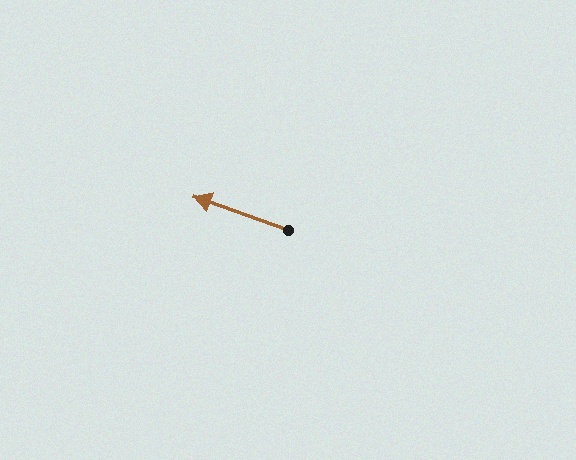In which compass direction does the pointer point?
West.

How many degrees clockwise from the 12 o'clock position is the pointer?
Approximately 290 degrees.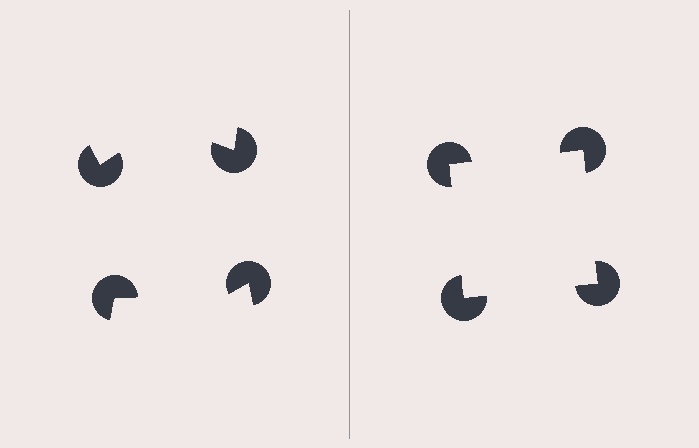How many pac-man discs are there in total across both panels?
8 — 4 on each side.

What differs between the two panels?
The pac-man discs are positioned identically on both sides; only the wedge orientations differ. On the right they align to a square; on the left they are misaligned.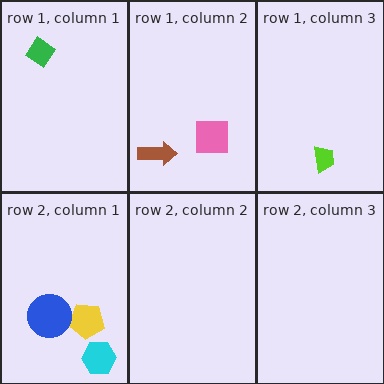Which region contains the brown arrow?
The row 1, column 2 region.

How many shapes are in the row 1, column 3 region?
1.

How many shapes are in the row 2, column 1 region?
3.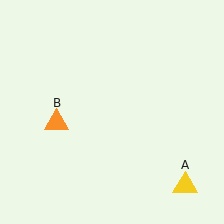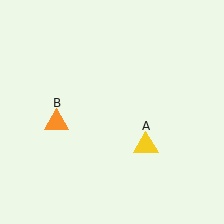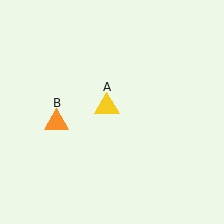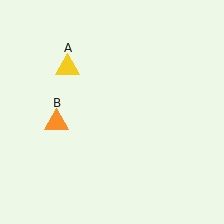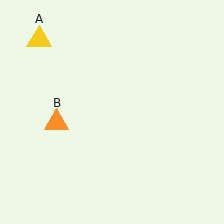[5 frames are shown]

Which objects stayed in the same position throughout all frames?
Orange triangle (object B) remained stationary.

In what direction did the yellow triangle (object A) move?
The yellow triangle (object A) moved up and to the left.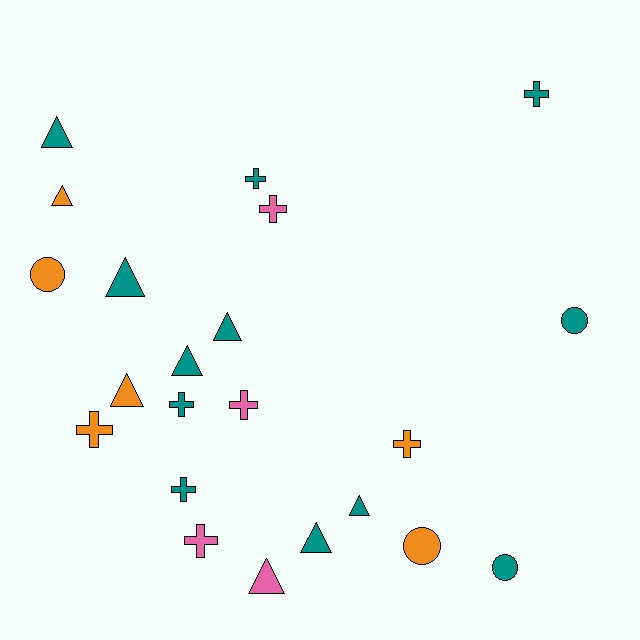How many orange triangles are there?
There are 2 orange triangles.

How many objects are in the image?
There are 22 objects.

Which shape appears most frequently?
Cross, with 9 objects.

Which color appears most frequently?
Teal, with 12 objects.